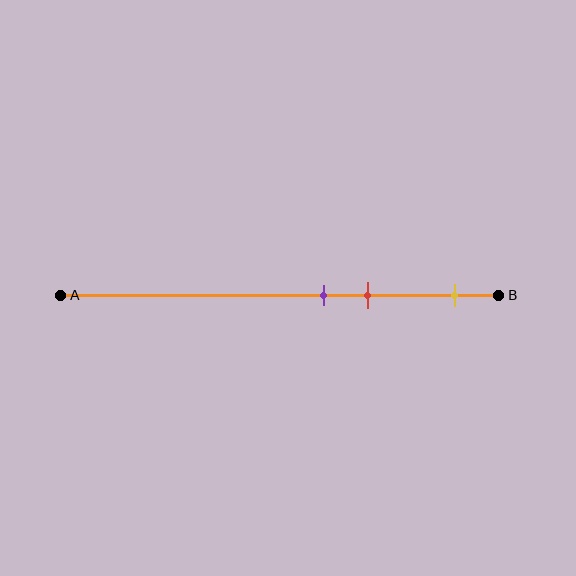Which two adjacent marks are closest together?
The purple and red marks are the closest adjacent pair.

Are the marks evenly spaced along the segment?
No, the marks are not evenly spaced.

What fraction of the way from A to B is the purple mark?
The purple mark is approximately 60% (0.6) of the way from A to B.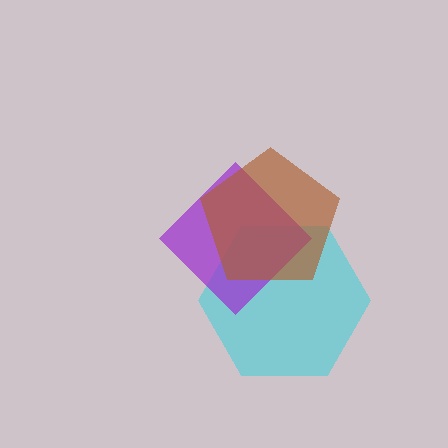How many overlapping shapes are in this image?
There are 3 overlapping shapes in the image.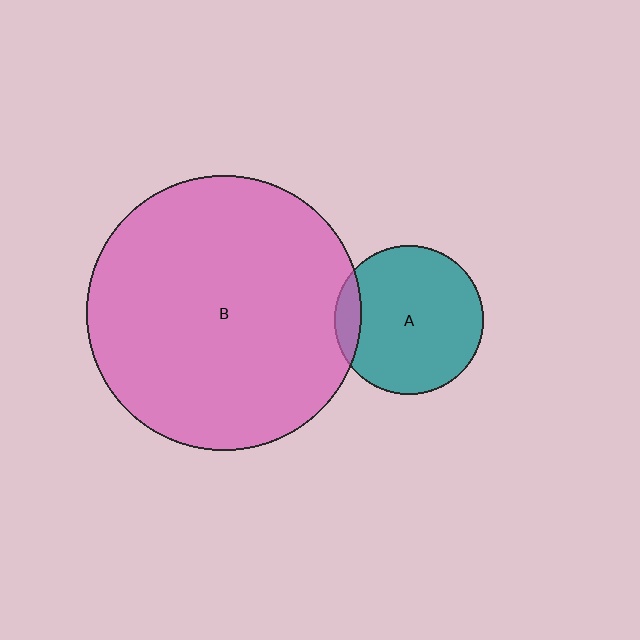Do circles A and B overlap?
Yes.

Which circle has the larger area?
Circle B (pink).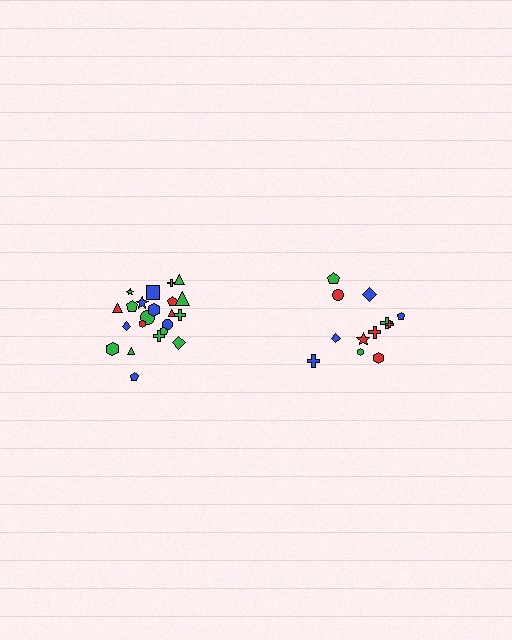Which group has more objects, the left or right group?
The left group.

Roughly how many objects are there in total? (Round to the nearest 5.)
Roughly 35 objects in total.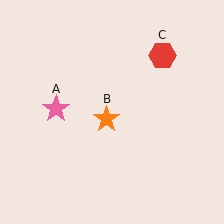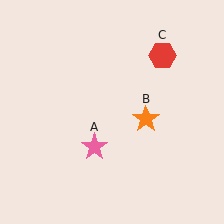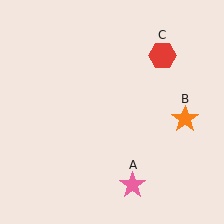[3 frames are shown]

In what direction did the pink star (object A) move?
The pink star (object A) moved down and to the right.